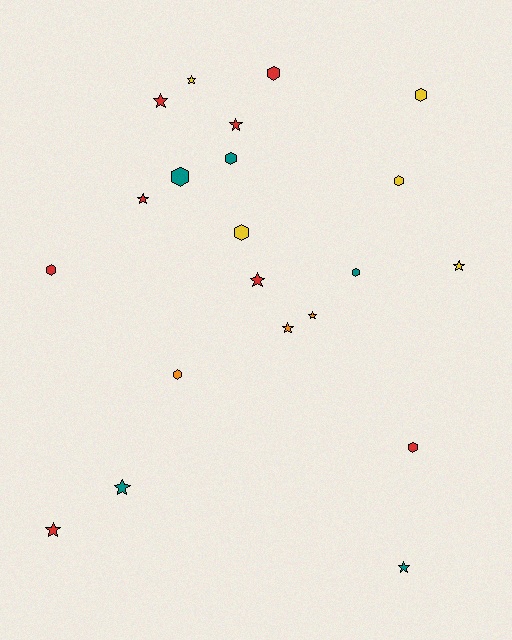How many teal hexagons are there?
There are 3 teal hexagons.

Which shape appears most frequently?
Star, with 11 objects.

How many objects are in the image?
There are 21 objects.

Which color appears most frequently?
Red, with 8 objects.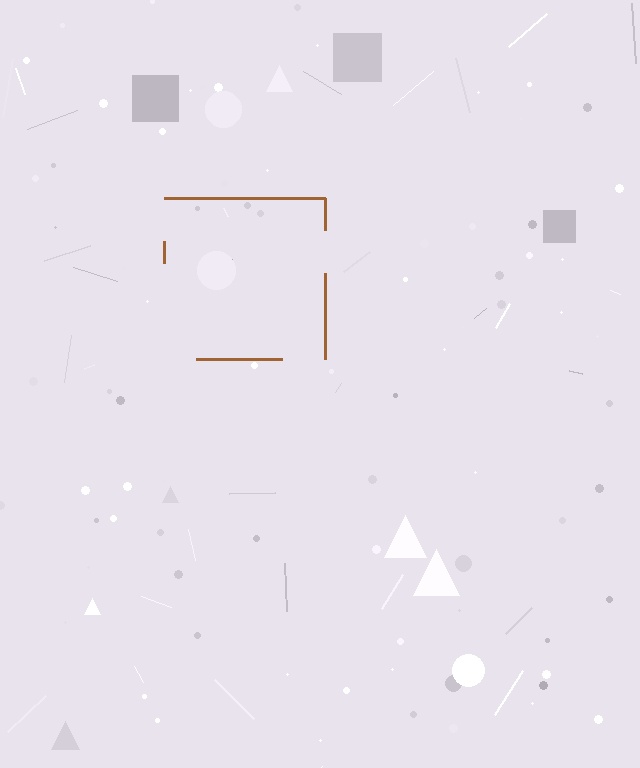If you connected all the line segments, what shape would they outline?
They would outline a square.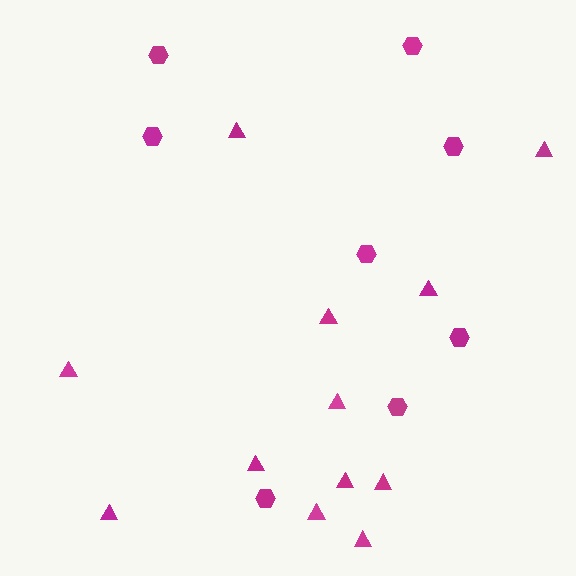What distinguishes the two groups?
There are 2 groups: one group of hexagons (8) and one group of triangles (12).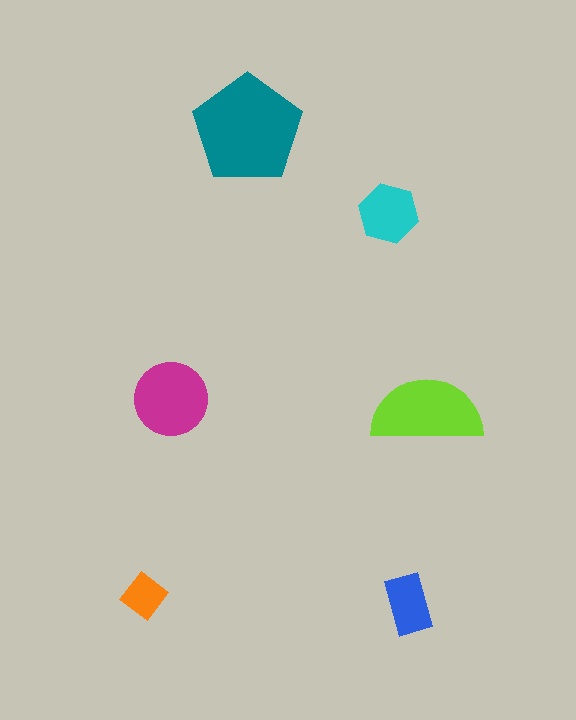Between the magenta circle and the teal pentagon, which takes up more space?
The teal pentagon.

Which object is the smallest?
The orange diamond.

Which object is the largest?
The teal pentagon.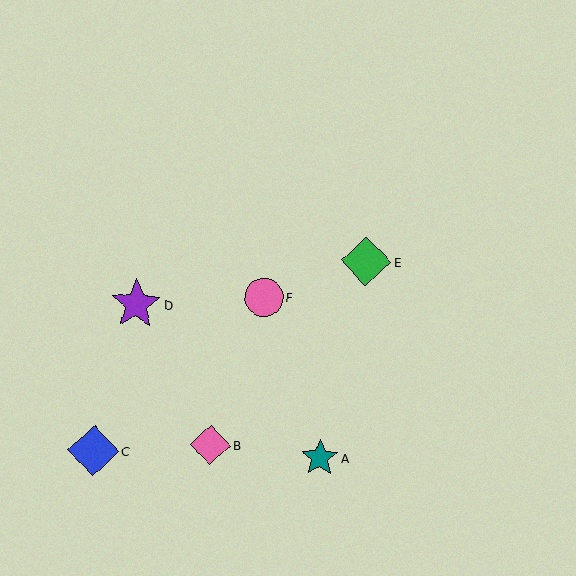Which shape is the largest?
The blue diamond (labeled C) is the largest.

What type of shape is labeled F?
Shape F is a pink circle.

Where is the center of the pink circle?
The center of the pink circle is at (264, 297).